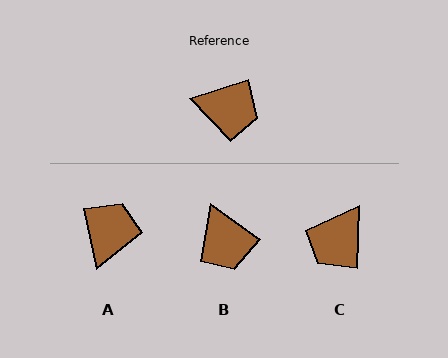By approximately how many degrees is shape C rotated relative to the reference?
Approximately 109 degrees clockwise.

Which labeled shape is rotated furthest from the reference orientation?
C, about 109 degrees away.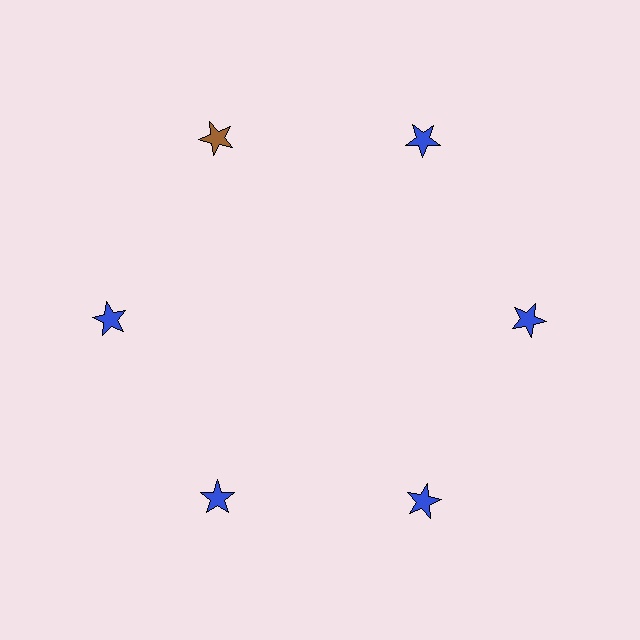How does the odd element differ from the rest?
It has a different color: brown instead of blue.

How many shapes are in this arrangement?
There are 6 shapes arranged in a ring pattern.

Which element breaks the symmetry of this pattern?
The brown star at roughly the 11 o'clock position breaks the symmetry. All other shapes are blue stars.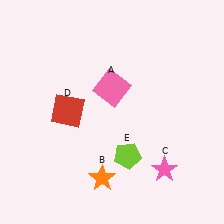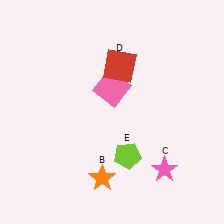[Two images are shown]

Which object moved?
The red square (D) moved right.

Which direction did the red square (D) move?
The red square (D) moved right.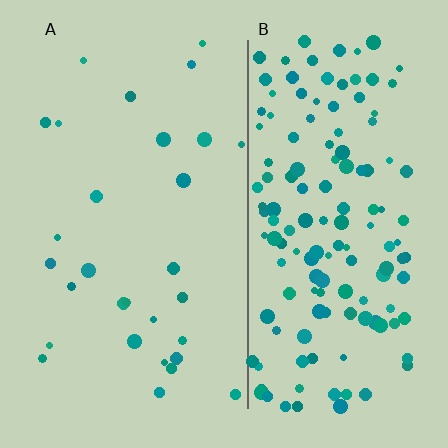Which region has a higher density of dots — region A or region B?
B (the right).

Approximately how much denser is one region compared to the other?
Approximately 4.9× — region B over region A.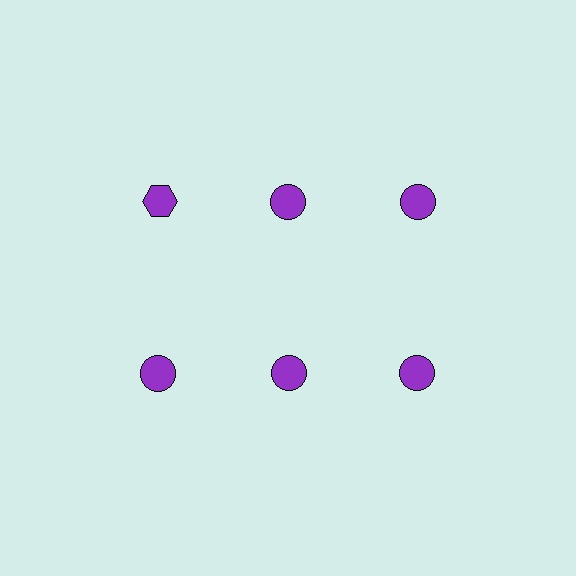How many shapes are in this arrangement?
There are 6 shapes arranged in a grid pattern.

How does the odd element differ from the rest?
It has a different shape: hexagon instead of circle.